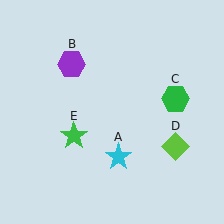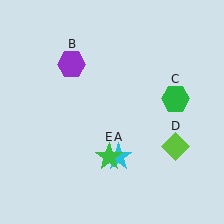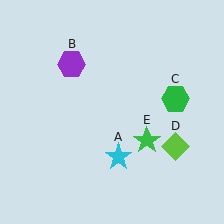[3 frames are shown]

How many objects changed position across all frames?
1 object changed position: green star (object E).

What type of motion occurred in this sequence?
The green star (object E) rotated counterclockwise around the center of the scene.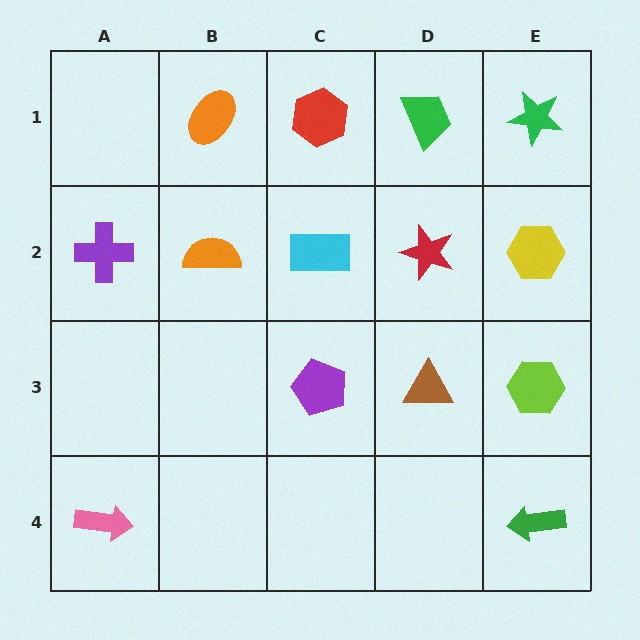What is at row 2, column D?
A red star.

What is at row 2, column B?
An orange semicircle.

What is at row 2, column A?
A purple cross.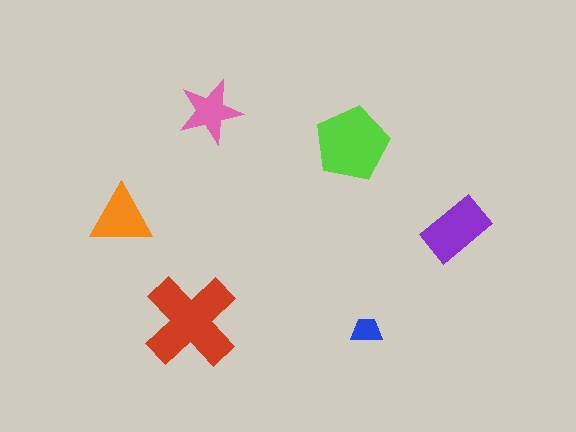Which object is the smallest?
The blue trapezoid.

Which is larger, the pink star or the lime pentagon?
The lime pentagon.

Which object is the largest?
The red cross.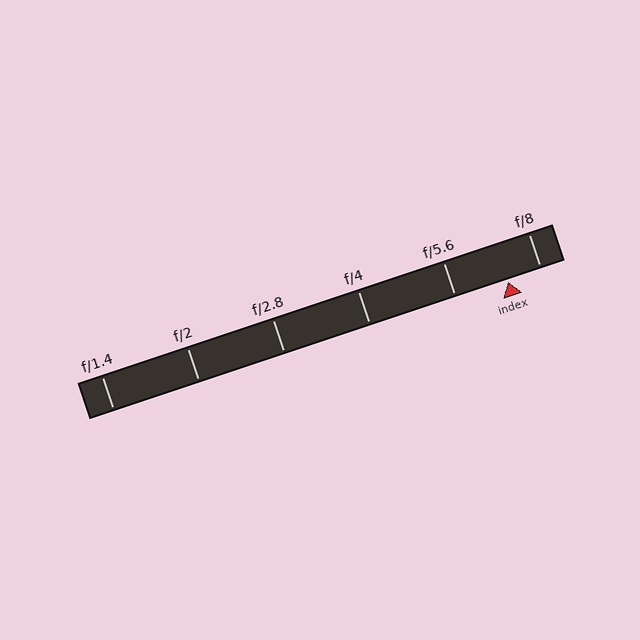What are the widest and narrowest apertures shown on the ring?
The widest aperture shown is f/1.4 and the narrowest is f/8.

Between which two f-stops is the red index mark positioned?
The index mark is between f/5.6 and f/8.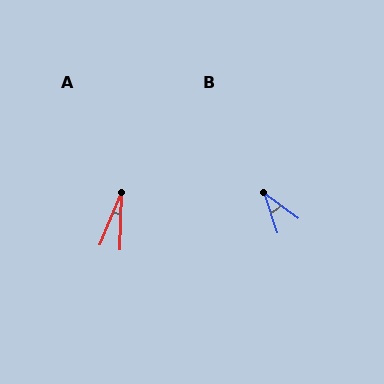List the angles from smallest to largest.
A (21°), B (35°).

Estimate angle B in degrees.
Approximately 35 degrees.